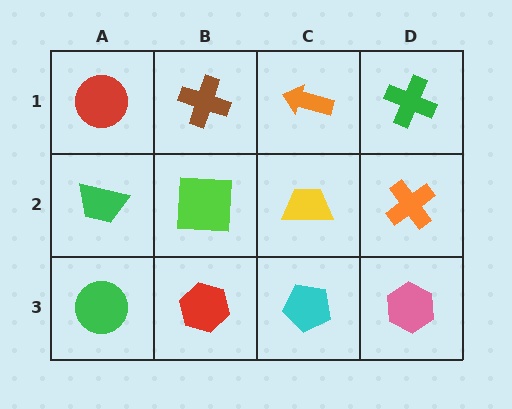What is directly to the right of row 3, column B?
A cyan pentagon.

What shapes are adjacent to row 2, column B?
A brown cross (row 1, column B), a red hexagon (row 3, column B), a green trapezoid (row 2, column A), a yellow trapezoid (row 2, column C).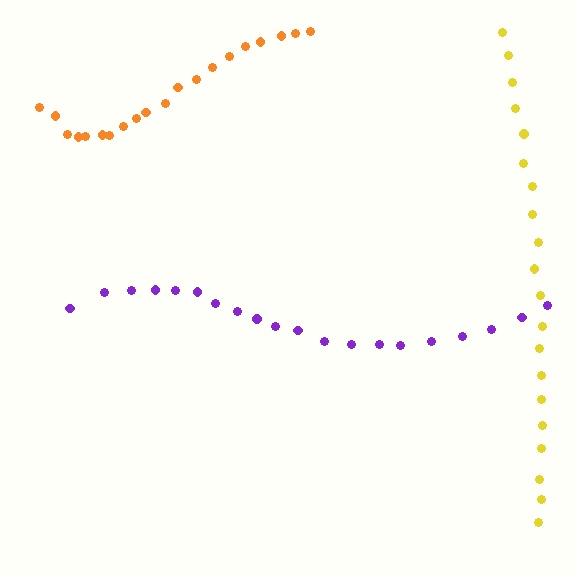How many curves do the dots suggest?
There are 3 distinct paths.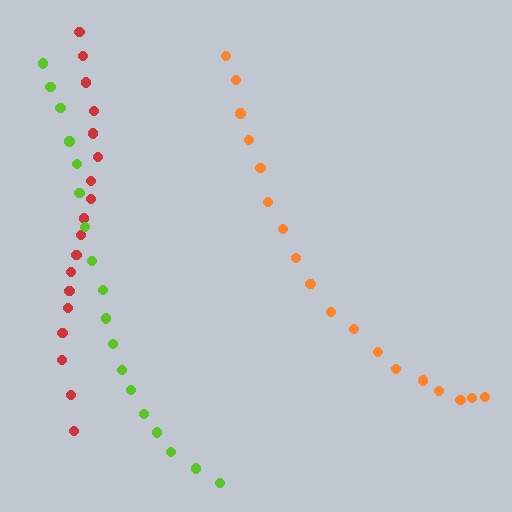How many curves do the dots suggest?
There are 3 distinct paths.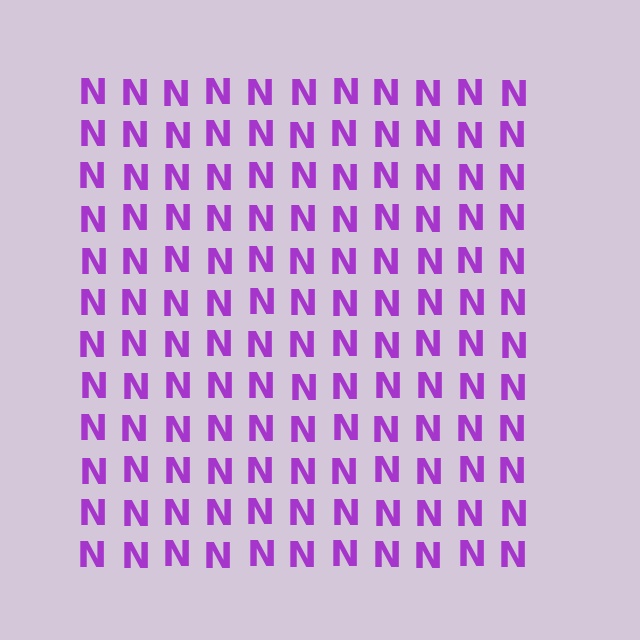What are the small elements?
The small elements are letter N's.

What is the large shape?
The large shape is a square.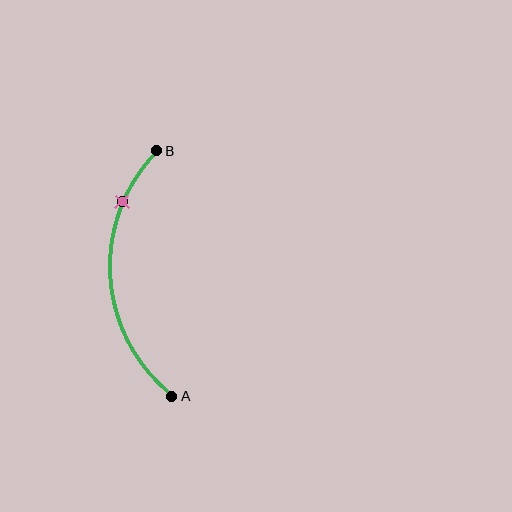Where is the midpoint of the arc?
The arc midpoint is the point on the curve farthest from the straight line joining A and B. It sits to the left of that line.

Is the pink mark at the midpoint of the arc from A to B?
No. The pink mark lies on the arc but is closer to endpoint B. The arc midpoint would be at the point on the curve equidistant along the arc from both A and B.